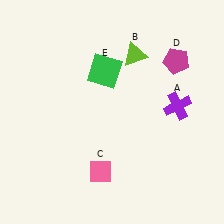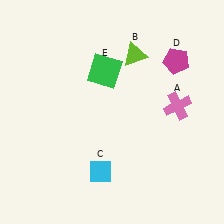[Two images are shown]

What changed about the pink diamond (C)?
In Image 1, C is pink. In Image 2, it changed to cyan.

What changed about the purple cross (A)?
In Image 1, A is purple. In Image 2, it changed to pink.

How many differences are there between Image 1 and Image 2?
There are 2 differences between the two images.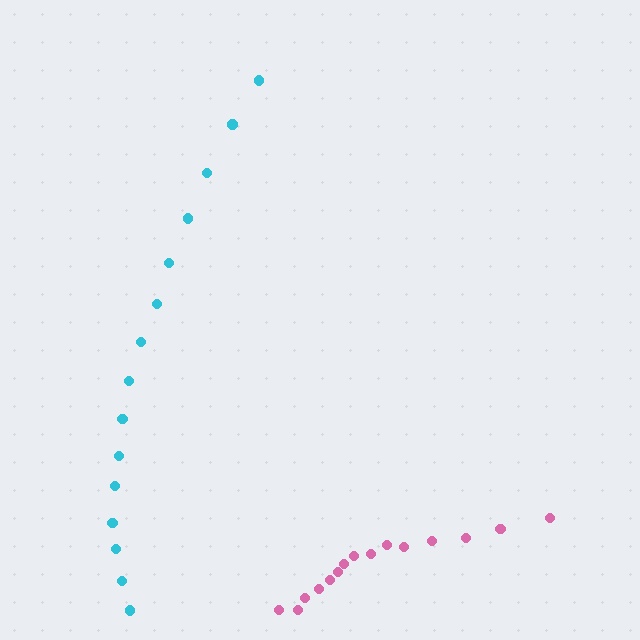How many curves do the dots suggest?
There are 2 distinct paths.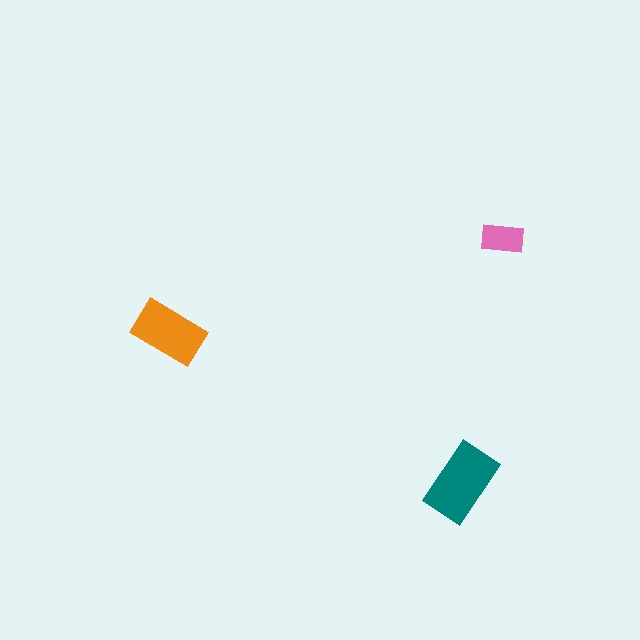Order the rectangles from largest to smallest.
the teal one, the orange one, the pink one.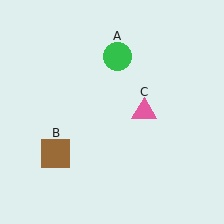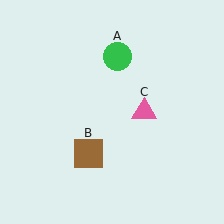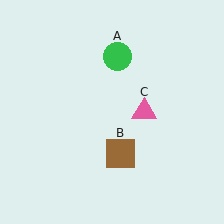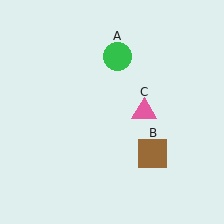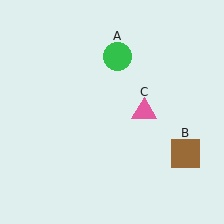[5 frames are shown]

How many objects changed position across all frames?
1 object changed position: brown square (object B).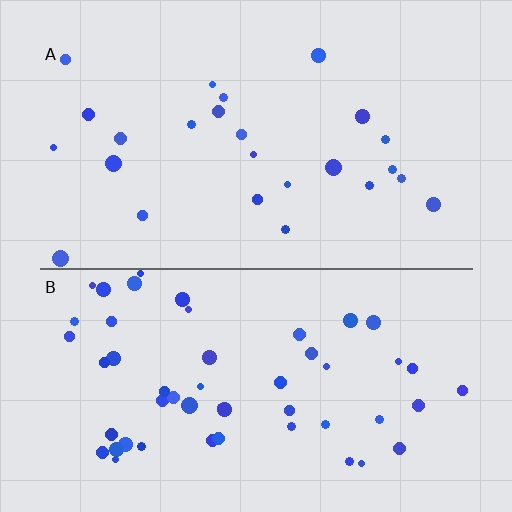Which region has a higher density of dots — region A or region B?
B (the bottom).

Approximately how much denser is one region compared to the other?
Approximately 2.1× — region B over region A.